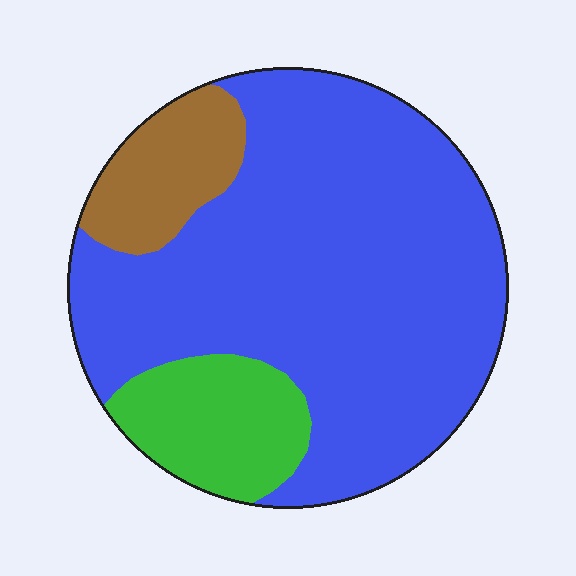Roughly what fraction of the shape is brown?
Brown covers roughly 10% of the shape.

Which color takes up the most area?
Blue, at roughly 75%.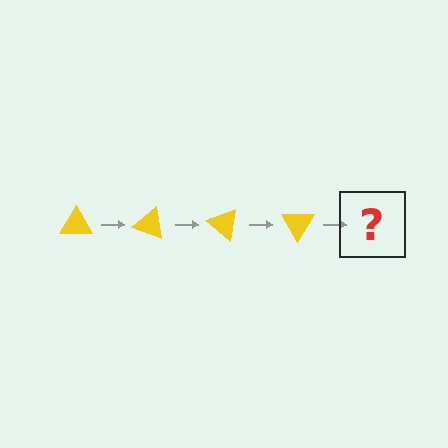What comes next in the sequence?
The next element should be a yellow triangle rotated 80 degrees.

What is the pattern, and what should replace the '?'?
The pattern is that the triangle rotates 20 degrees each step. The '?' should be a yellow triangle rotated 80 degrees.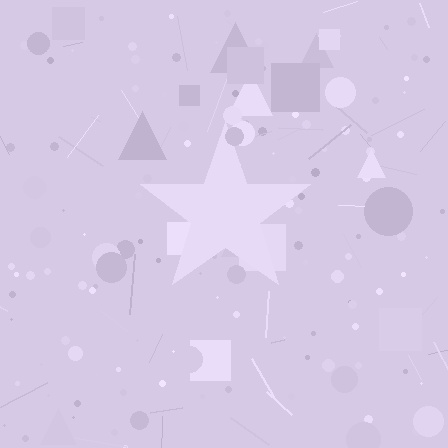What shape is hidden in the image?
A star is hidden in the image.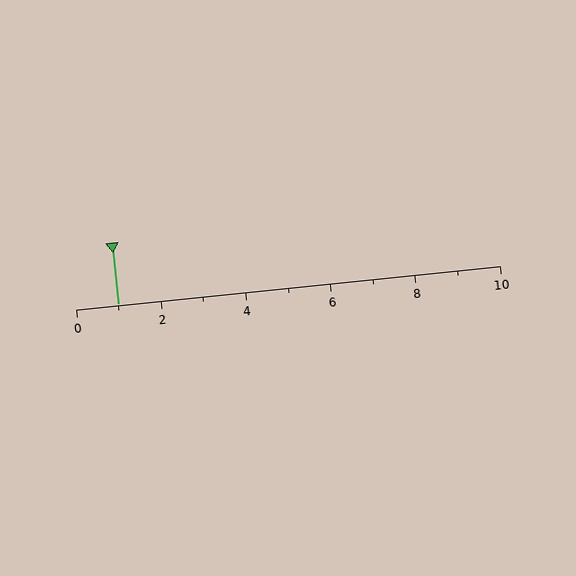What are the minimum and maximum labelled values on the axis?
The axis runs from 0 to 10.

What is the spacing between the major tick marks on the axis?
The major ticks are spaced 2 apart.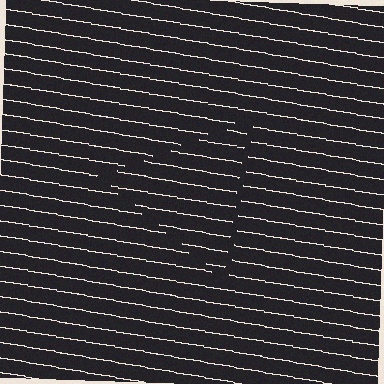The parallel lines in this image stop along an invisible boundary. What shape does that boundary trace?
An illusory triangle. The interior of the shape contains the same grating, shifted by half a period — the contour is defined by the phase discontinuity where line-ends from the inner and outer gratings abut.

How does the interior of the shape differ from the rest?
The interior of the shape contains the same grating, shifted by half a period — the contour is defined by the phase discontinuity where line-ends from the inner and outer gratings abut.